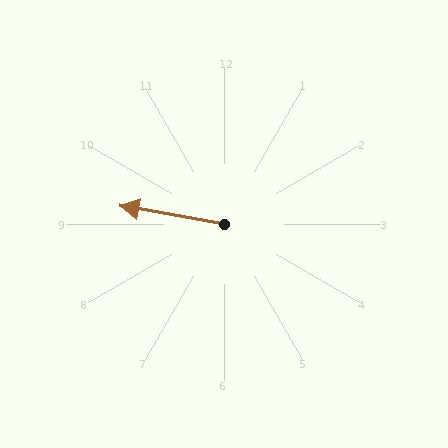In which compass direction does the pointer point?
West.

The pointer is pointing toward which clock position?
Roughly 9 o'clock.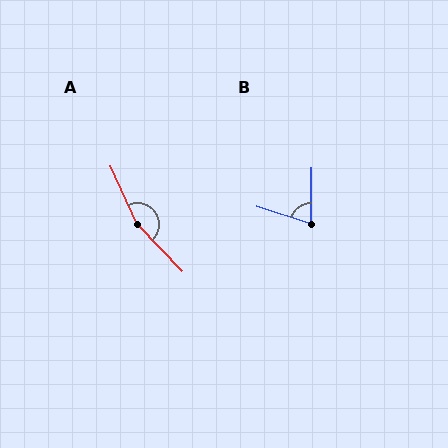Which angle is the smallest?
B, at approximately 73 degrees.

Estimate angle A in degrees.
Approximately 161 degrees.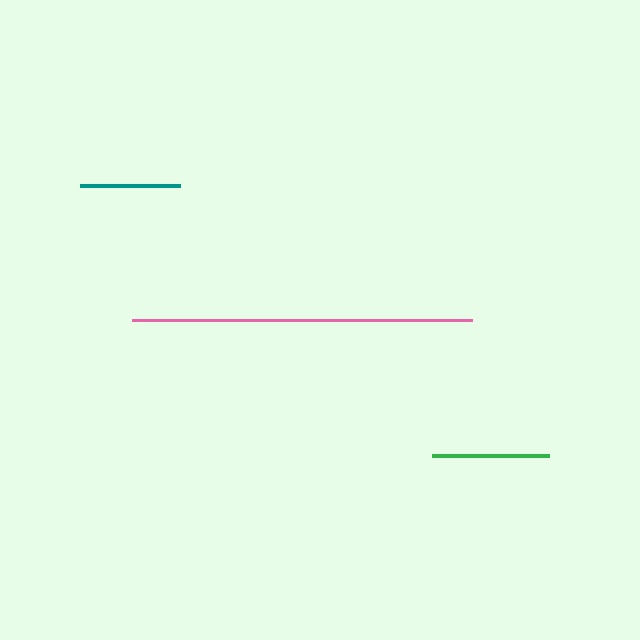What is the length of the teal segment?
The teal segment is approximately 100 pixels long.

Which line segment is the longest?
The pink line is the longest at approximately 340 pixels.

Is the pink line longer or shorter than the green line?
The pink line is longer than the green line.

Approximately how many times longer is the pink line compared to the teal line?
The pink line is approximately 3.4 times the length of the teal line.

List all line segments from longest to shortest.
From longest to shortest: pink, green, teal.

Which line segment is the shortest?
The teal line is the shortest at approximately 100 pixels.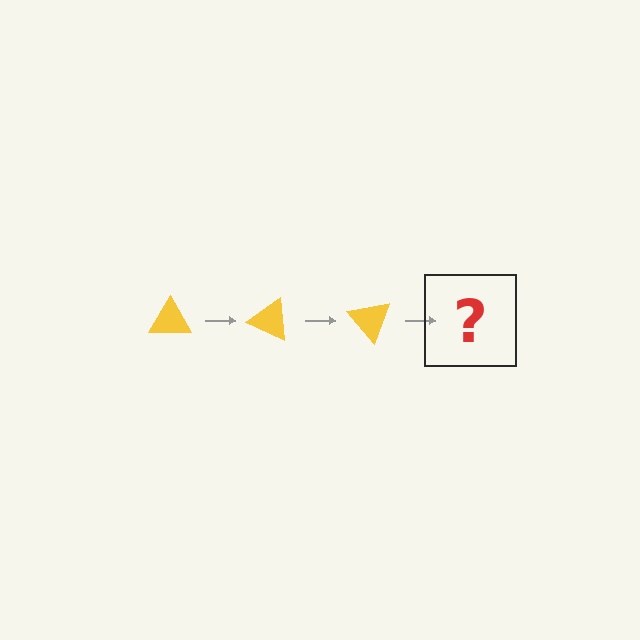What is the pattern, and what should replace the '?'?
The pattern is that the triangle rotates 25 degrees each step. The '?' should be a yellow triangle rotated 75 degrees.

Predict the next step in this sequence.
The next step is a yellow triangle rotated 75 degrees.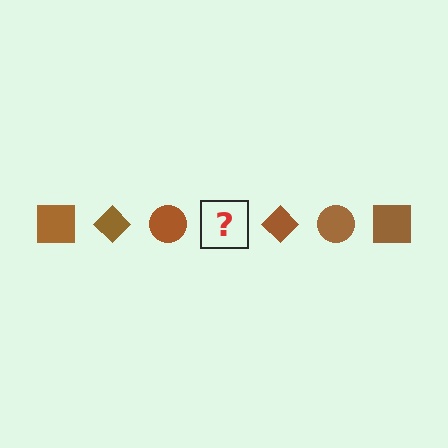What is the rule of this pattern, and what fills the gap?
The rule is that the pattern cycles through square, diamond, circle shapes in brown. The gap should be filled with a brown square.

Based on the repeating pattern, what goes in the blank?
The blank should be a brown square.